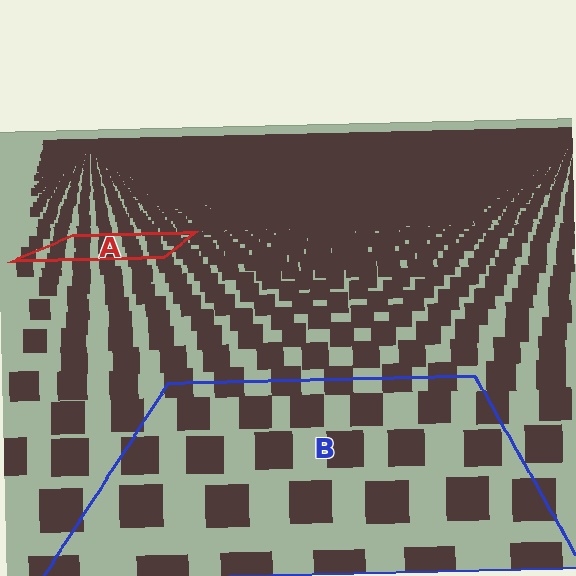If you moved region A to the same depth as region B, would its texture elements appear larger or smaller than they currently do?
They would appear larger. At a closer depth, the same texture elements are projected at a bigger on-screen size.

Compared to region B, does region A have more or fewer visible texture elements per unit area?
Region A has more texture elements per unit area — they are packed more densely because it is farther away.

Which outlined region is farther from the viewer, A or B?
Region A is farther from the viewer — the texture elements inside it appear smaller and more densely packed.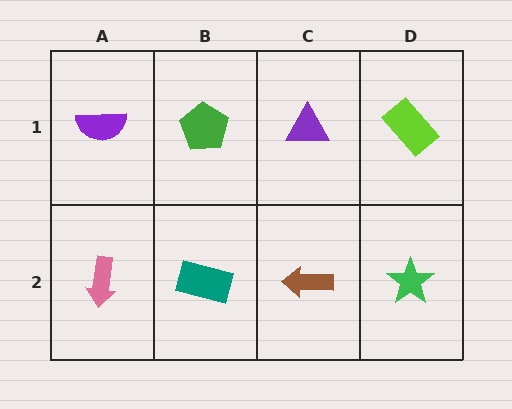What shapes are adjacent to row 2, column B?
A green pentagon (row 1, column B), a pink arrow (row 2, column A), a brown arrow (row 2, column C).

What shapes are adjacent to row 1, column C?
A brown arrow (row 2, column C), a green pentagon (row 1, column B), a lime rectangle (row 1, column D).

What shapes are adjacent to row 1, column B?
A teal rectangle (row 2, column B), a purple semicircle (row 1, column A), a purple triangle (row 1, column C).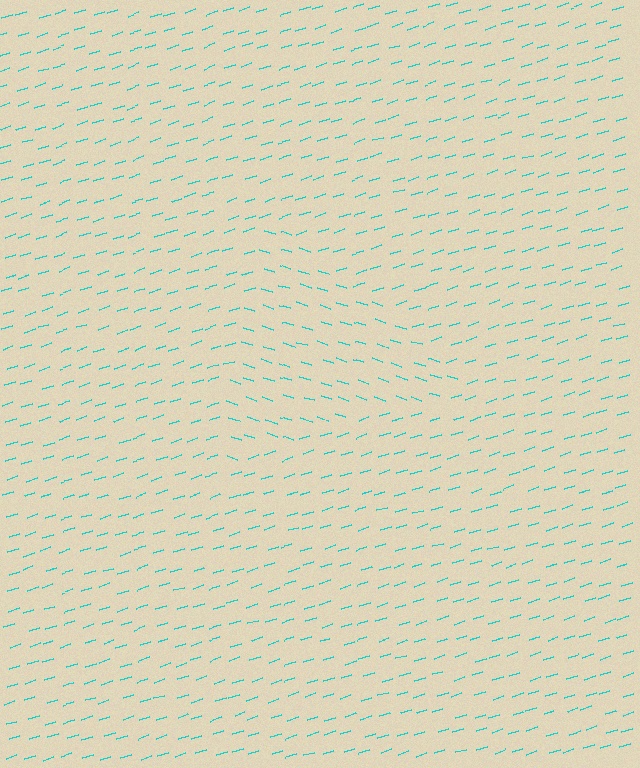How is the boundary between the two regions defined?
The boundary is defined purely by a change in line orientation (approximately 35 degrees difference). All lines are the same color and thickness.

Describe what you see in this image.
The image is filled with small cyan line segments. A triangle region in the image has lines oriented differently from the surrounding lines, creating a visible texture boundary.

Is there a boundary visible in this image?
Yes, there is a texture boundary formed by a change in line orientation.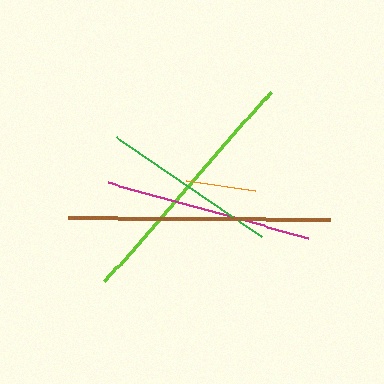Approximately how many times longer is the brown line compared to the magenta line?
The brown line is approximately 1.3 times the length of the magenta line.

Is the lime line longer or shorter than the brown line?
The brown line is longer than the lime line.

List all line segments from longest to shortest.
From longest to shortest: brown, lime, magenta, green, orange.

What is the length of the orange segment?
The orange segment is approximately 70 pixels long.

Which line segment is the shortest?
The orange line is the shortest at approximately 70 pixels.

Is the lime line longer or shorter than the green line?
The lime line is longer than the green line.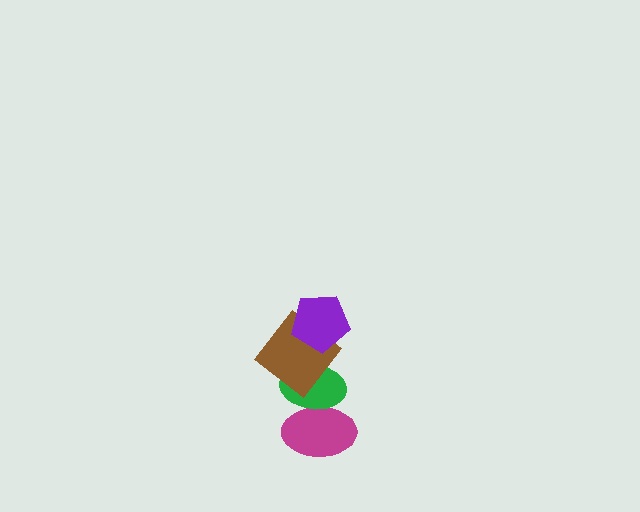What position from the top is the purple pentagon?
The purple pentagon is 1st from the top.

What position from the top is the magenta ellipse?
The magenta ellipse is 4th from the top.